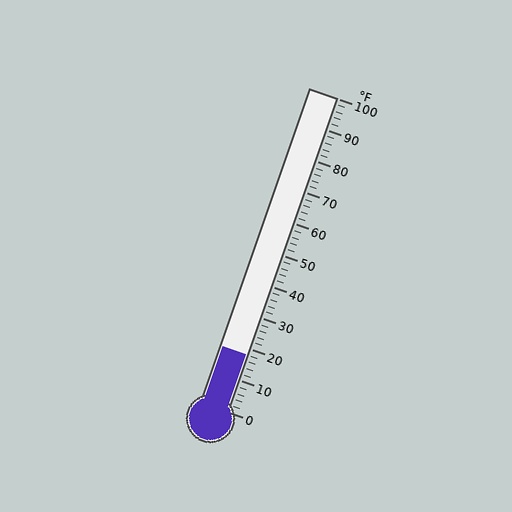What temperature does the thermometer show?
The thermometer shows approximately 18°F.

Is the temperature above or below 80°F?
The temperature is below 80°F.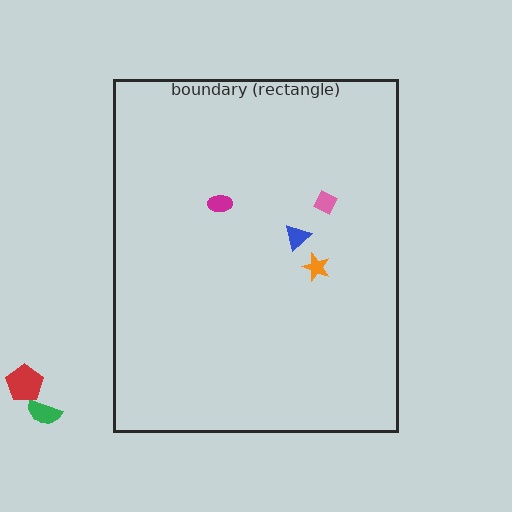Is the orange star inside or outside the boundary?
Inside.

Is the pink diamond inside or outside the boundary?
Inside.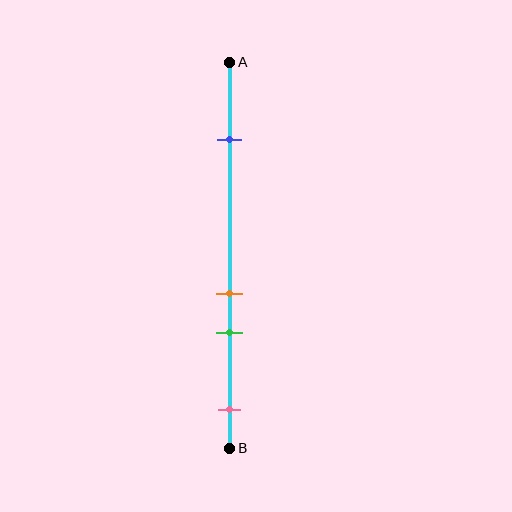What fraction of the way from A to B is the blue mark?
The blue mark is approximately 20% (0.2) of the way from A to B.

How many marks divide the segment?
There are 4 marks dividing the segment.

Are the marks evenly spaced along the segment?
No, the marks are not evenly spaced.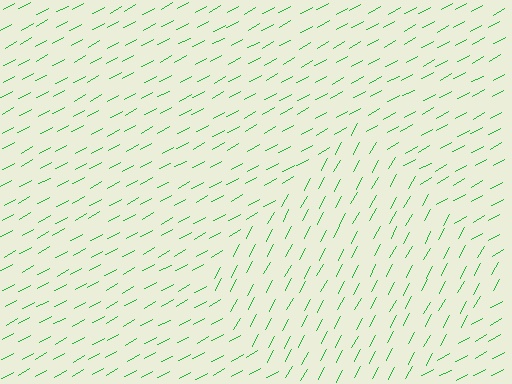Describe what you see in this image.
The image is filled with small green line segments. A diamond region in the image has lines oriented differently from the surrounding lines, creating a visible texture boundary.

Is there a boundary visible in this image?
Yes, there is a texture boundary formed by a change in line orientation.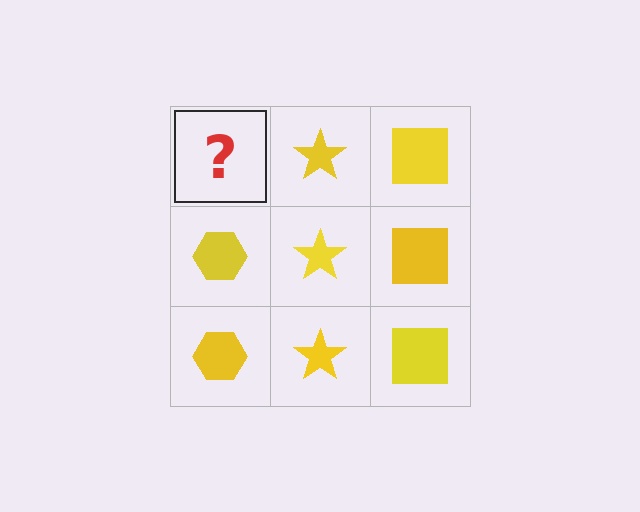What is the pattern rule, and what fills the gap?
The rule is that each column has a consistent shape. The gap should be filled with a yellow hexagon.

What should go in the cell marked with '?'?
The missing cell should contain a yellow hexagon.